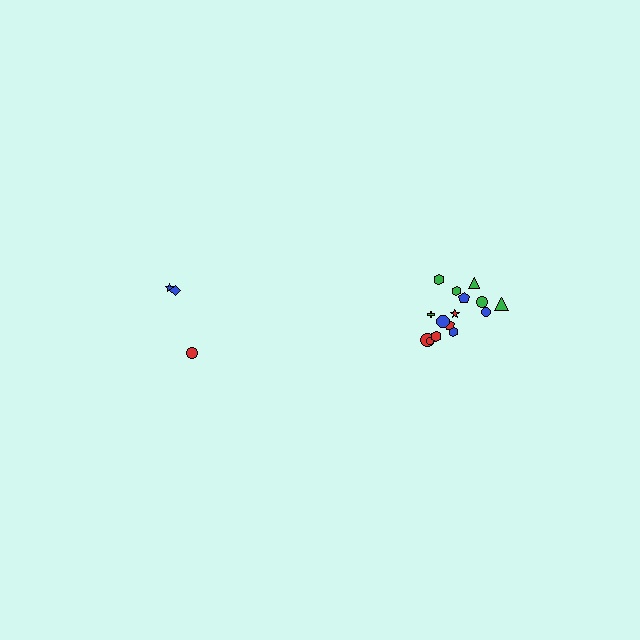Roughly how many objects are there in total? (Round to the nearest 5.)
Roughly 20 objects in total.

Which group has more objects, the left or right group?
The right group.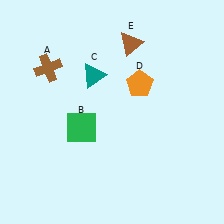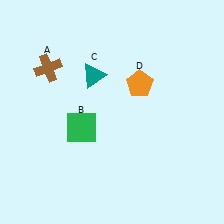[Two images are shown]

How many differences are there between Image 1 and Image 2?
There is 1 difference between the two images.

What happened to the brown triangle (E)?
The brown triangle (E) was removed in Image 2. It was in the top-right area of Image 1.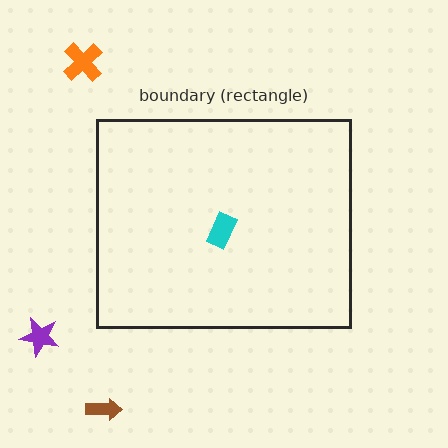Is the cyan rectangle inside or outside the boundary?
Inside.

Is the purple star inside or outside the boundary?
Outside.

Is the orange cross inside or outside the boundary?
Outside.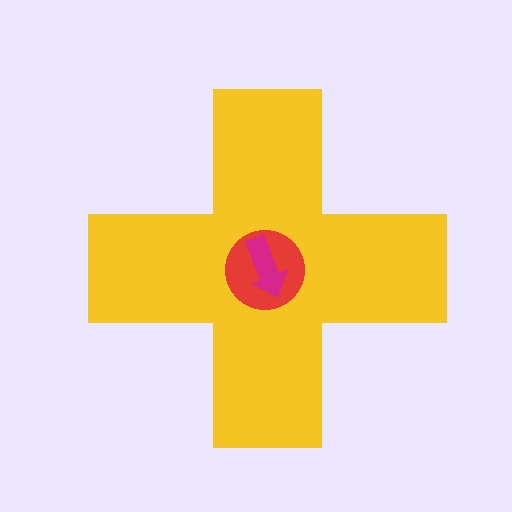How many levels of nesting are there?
3.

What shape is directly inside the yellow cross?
The red circle.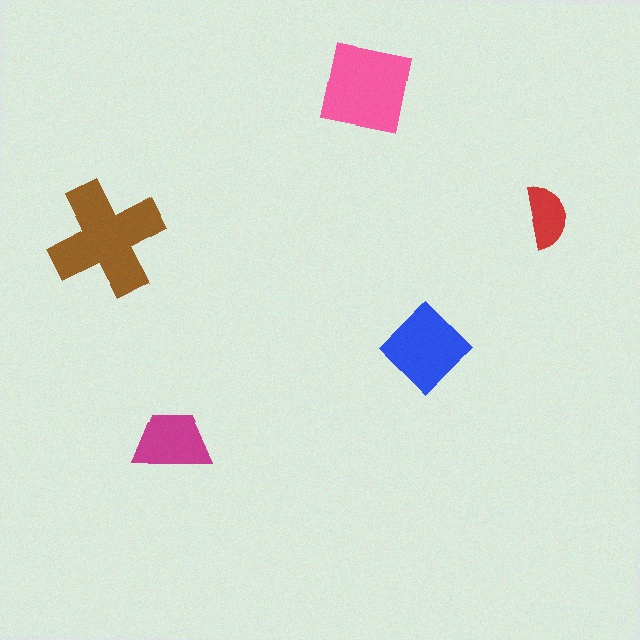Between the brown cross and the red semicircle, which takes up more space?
The brown cross.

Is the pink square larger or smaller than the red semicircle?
Larger.